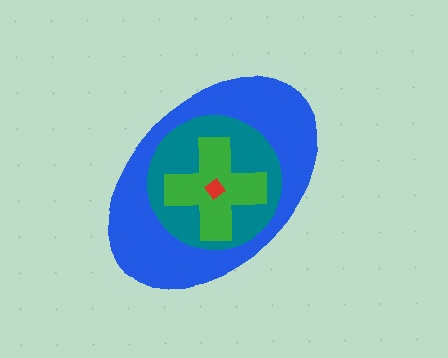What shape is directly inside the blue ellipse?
The teal circle.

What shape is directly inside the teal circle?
The green cross.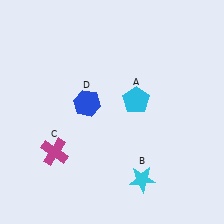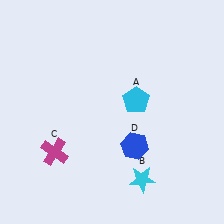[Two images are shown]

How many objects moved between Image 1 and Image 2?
1 object moved between the two images.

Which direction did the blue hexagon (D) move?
The blue hexagon (D) moved right.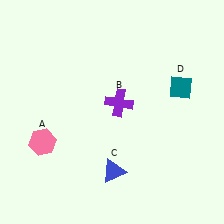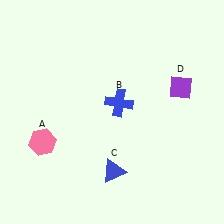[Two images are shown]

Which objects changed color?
B changed from purple to blue. D changed from teal to purple.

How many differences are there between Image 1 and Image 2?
There are 2 differences between the two images.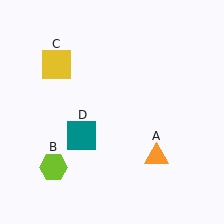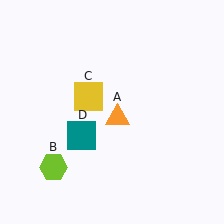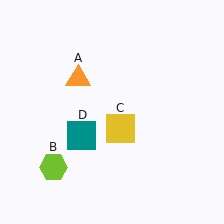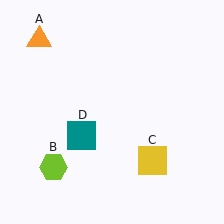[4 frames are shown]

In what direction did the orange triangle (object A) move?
The orange triangle (object A) moved up and to the left.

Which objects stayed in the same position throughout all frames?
Lime hexagon (object B) and teal square (object D) remained stationary.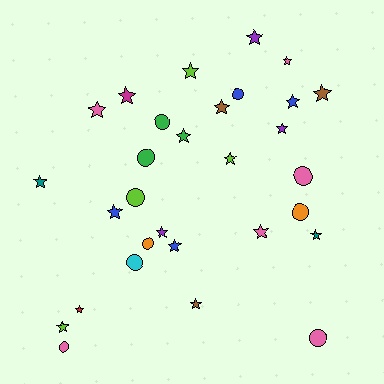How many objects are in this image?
There are 30 objects.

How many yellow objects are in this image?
There are no yellow objects.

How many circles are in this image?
There are 10 circles.